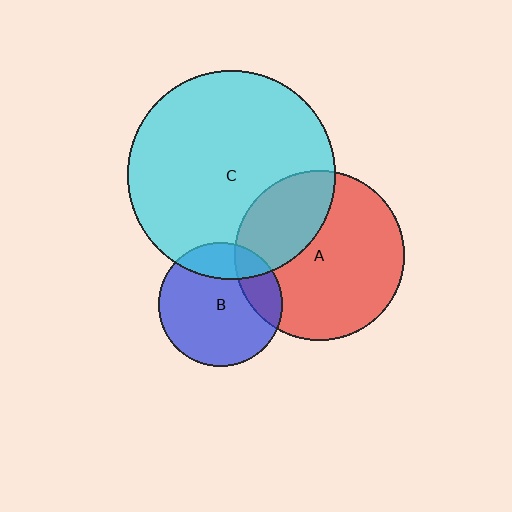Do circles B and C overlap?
Yes.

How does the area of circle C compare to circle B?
Approximately 2.8 times.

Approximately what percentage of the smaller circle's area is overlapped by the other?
Approximately 20%.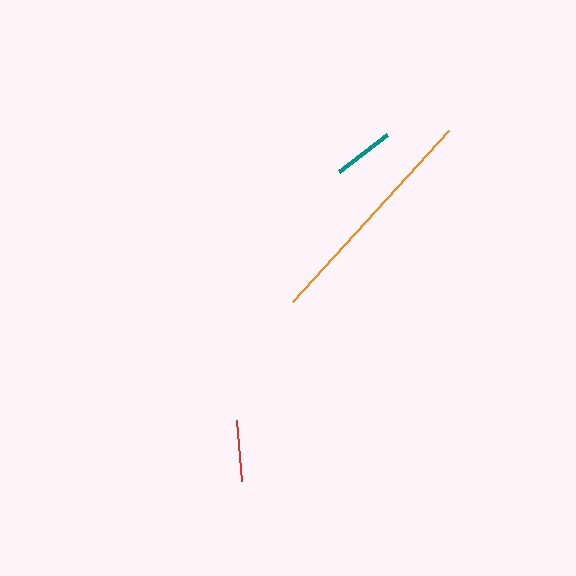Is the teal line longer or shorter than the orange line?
The orange line is longer than the teal line.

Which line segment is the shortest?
The red line is the shortest at approximately 60 pixels.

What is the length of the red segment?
The red segment is approximately 60 pixels long.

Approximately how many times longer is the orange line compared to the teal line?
The orange line is approximately 3.8 times the length of the teal line.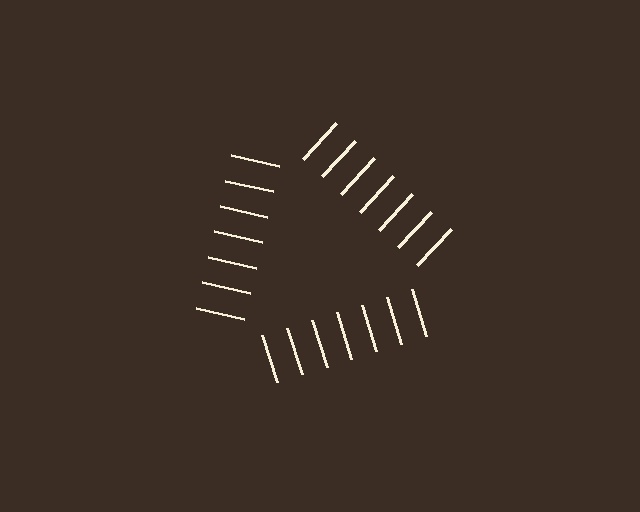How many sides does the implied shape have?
3 sides — the line-ends trace a triangle.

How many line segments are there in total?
21 — 7 along each of the 3 edges.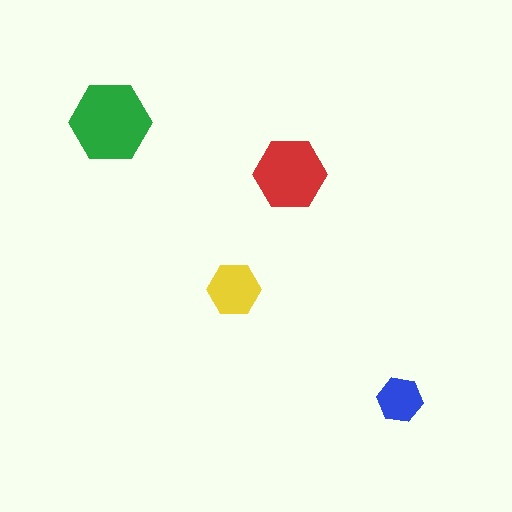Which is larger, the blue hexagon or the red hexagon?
The red one.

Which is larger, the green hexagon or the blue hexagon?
The green one.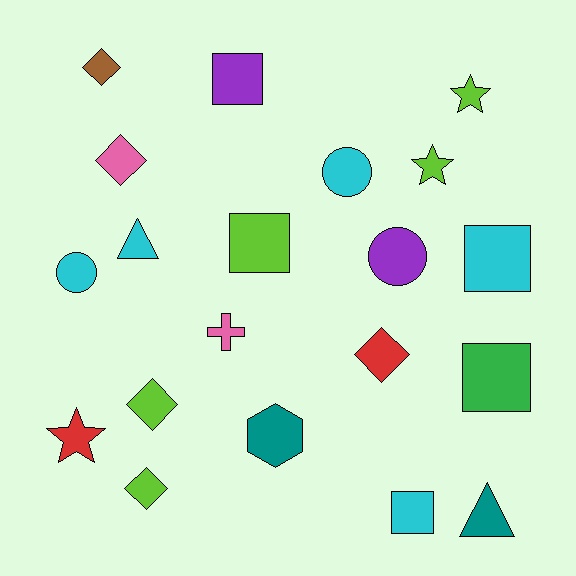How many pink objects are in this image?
There are 2 pink objects.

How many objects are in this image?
There are 20 objects.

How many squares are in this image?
There are 5 squares.